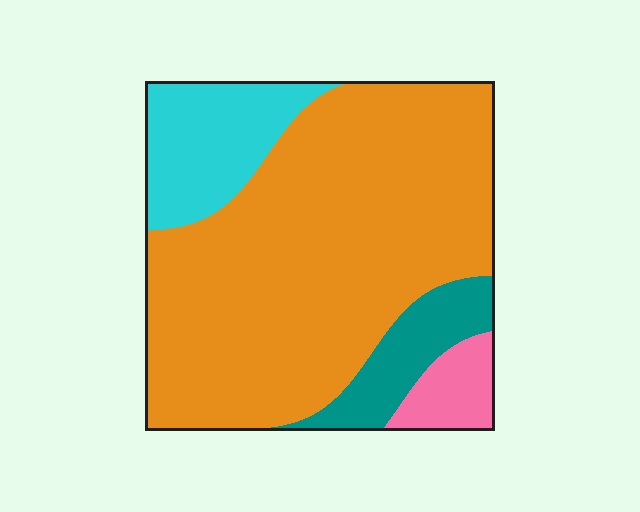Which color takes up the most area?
Orange, at roughly 70%.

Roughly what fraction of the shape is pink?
Pink covers 6% of the shape.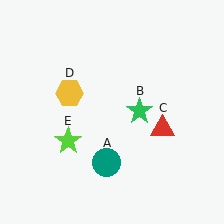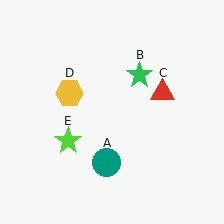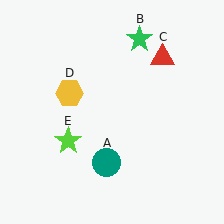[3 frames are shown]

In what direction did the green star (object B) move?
The green star (object B) moved up.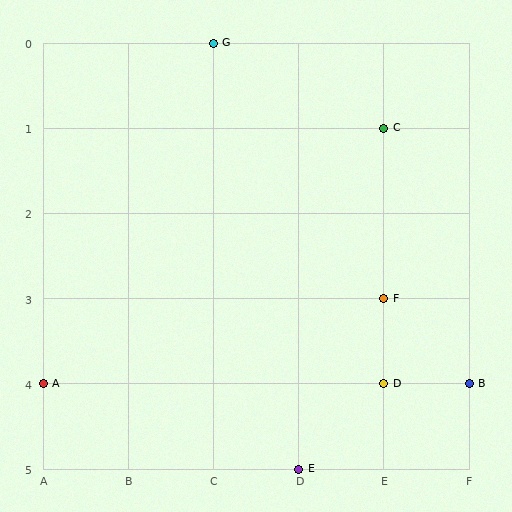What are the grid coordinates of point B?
Point B is at grid coordinates (F, 4).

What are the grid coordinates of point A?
Point A is at grid coordinates (A, 4).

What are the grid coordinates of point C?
Point C is at grid coordinates (E, 1).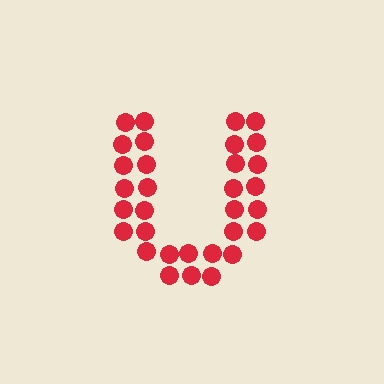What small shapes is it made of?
It is made of small circles.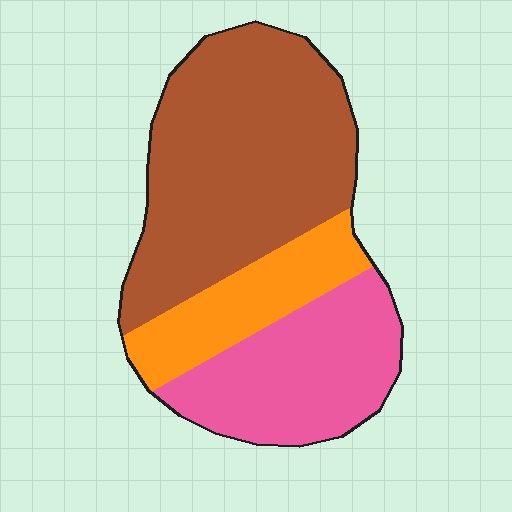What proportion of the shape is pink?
Pink covers around 30% of the shape.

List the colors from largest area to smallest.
From largest to smallest: brown, pink, orange.